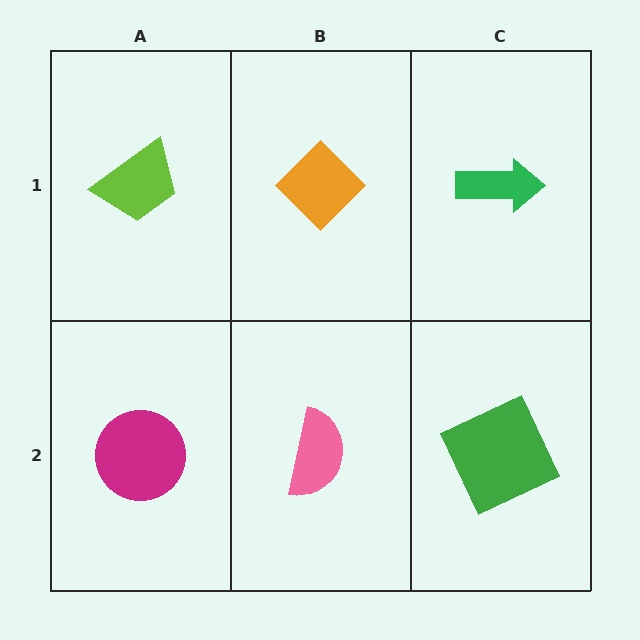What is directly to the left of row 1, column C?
An orange diamond.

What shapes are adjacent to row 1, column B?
A pink semicircle (row 2, column B), a lime trapezoid (row 1, column A), a green arrow (row 1, column C).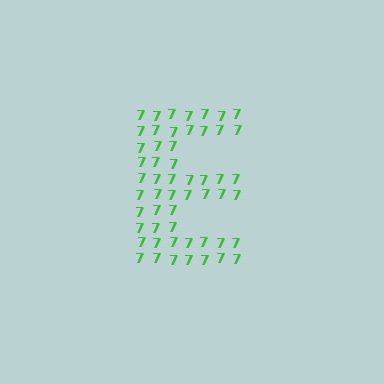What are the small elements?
The small elements are digit 7's.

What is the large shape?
The large shape is the letter E.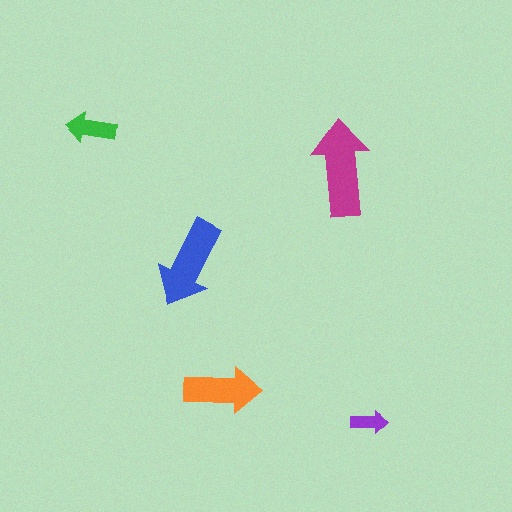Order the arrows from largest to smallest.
the magenta one, the blue one, the orange one, the green one, the purple one.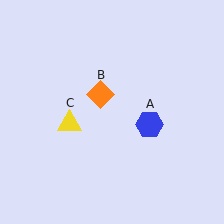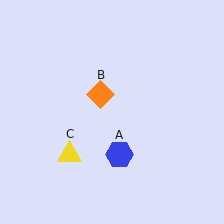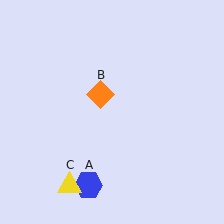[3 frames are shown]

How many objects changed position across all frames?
2 objects changed position: blue hexagon (object A), yellow triangle (object C).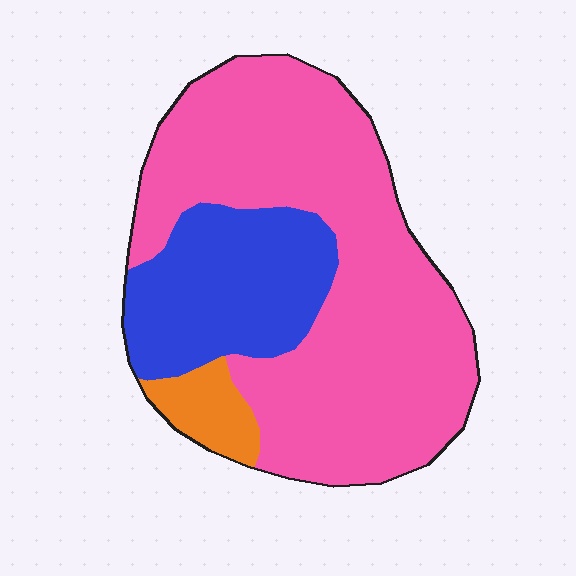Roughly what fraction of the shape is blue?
Blue takes up between a quarter and a half of the shape.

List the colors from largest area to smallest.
From largest to smallest: pink, blue, orange.